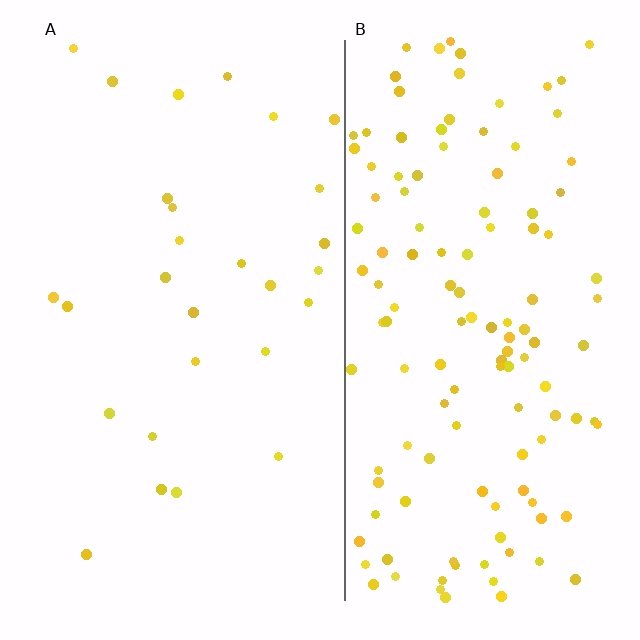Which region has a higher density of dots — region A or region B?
B (the right).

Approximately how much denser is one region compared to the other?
Approximately 4.7× — region B over region A.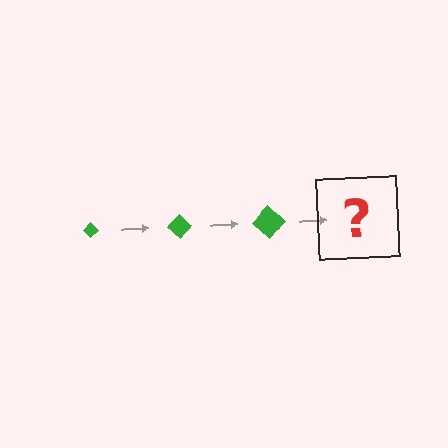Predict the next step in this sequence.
The next step is a green diamond, larger than the previous one.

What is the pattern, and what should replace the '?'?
The pattern is that the diamond gets progressively larger each step. The '?' should be a green diamond, larger than the previous one.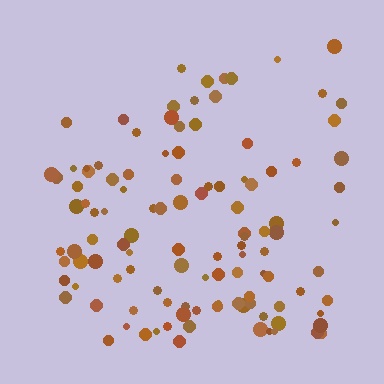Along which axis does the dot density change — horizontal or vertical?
Vertical.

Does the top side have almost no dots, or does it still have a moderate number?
Still a moderate number, just noticeably fewer than the bottom.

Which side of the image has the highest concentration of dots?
The bottom.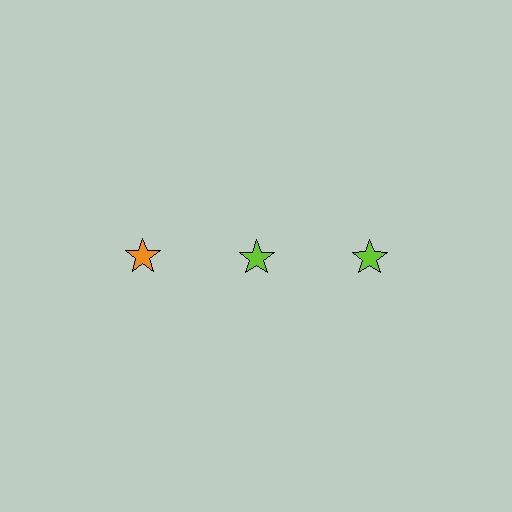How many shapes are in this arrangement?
There are 3 shapes arranged in a grid pattern.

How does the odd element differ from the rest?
It has a different color: orange instead of lime.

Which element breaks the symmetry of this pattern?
The orange star in the top row, leftmost column breaks the symmetry. All other shapes are lime stars.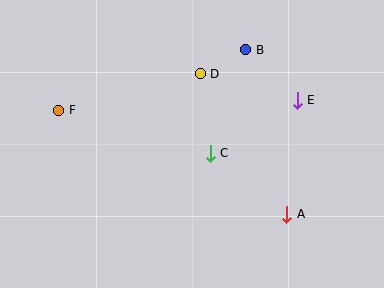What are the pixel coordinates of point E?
Point E is at (297, 100).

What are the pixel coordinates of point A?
Point A is at (287, 214).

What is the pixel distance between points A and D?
The distance between A and D is 165 pixels.